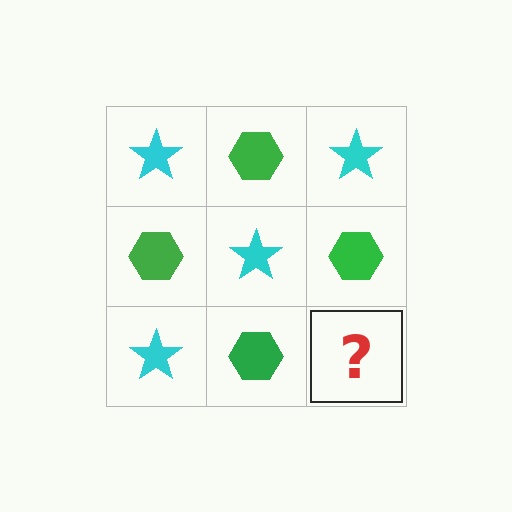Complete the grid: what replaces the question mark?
The question mark should be replaced with a cyan star.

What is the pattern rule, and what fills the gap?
The rule is that it alternates cyan star and green hexagon in a checkerboard pattern. The gap should be filled with a cyan star.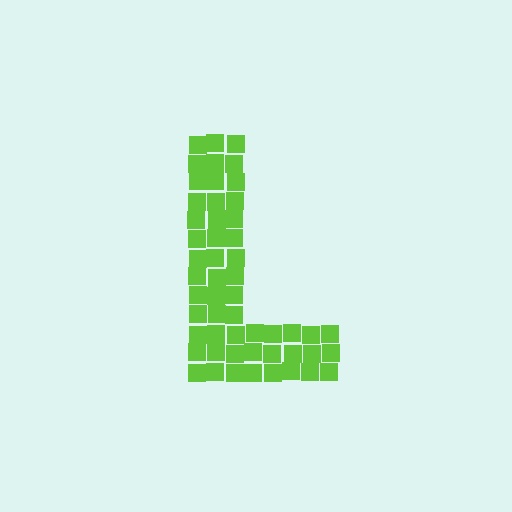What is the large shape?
The large shape is the letter L.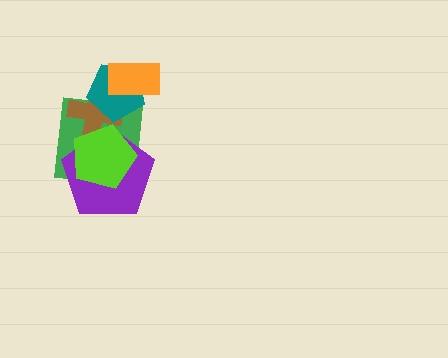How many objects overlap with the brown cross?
4 objects overlap with the brown cross.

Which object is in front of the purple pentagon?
The lime pentagon is in front of the purple pentagon.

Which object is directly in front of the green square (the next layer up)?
The brown cross is directly in front of the green square.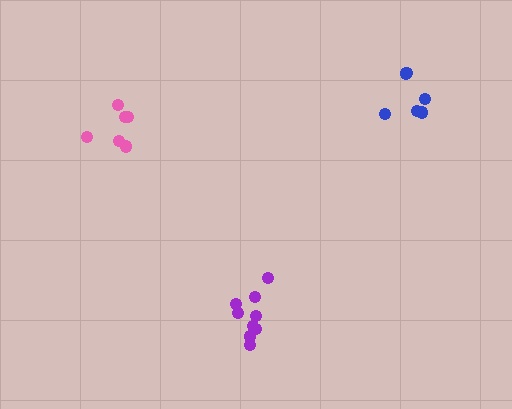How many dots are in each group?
Group 1: 7 dots, Group 2: 6 dots, Group 3: 9 dots (22 total).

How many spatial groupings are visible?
There are 3 spatial groupings.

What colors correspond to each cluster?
The clusters are colored: pink, blue, purple.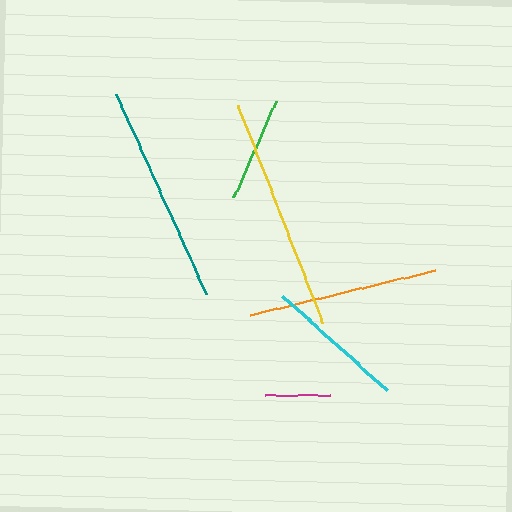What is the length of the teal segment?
The teal segment is approximately 220 pixels long.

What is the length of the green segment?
The green segment is approximately 105 pixels long.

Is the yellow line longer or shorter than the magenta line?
The yellow line is longer than the magenta line.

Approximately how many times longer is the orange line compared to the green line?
The orange line is approximately 1.8 times the length of the green line.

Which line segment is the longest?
The yellow line is the longest at approximately 234 pixels.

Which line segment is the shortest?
The magenta line is the shortest at approximately 66 pixels.